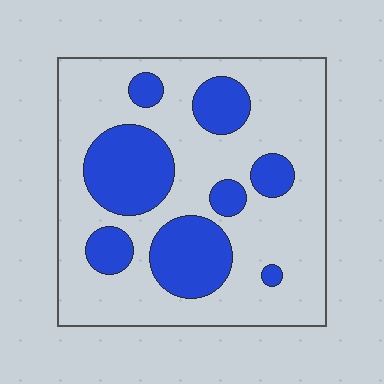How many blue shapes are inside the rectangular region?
8.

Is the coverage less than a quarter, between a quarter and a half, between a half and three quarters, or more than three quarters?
Between a quarter and a half.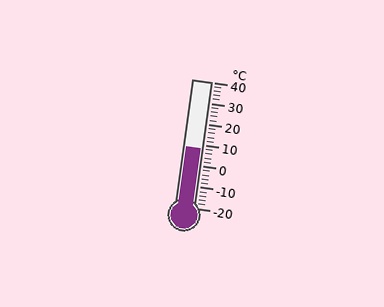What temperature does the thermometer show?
The thermometer shows approximately 8°C.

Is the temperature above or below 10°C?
The temperature is below 10°C.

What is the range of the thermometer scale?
The thermometer scale ranges from -20°C to 40°C.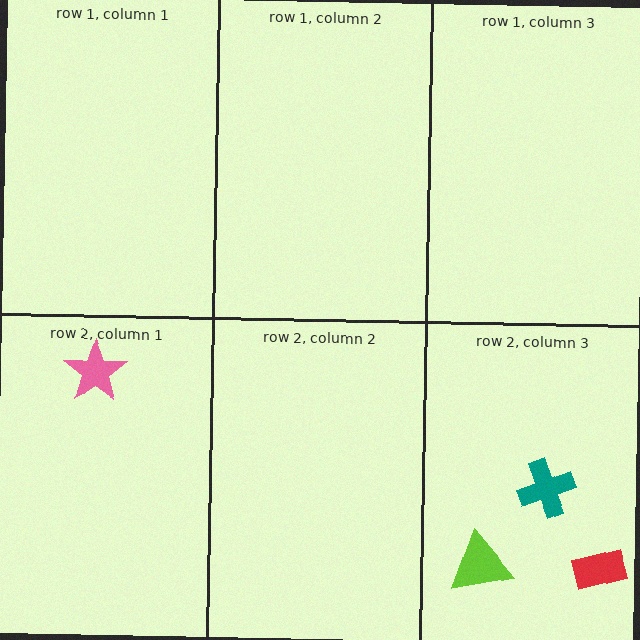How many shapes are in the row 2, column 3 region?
3.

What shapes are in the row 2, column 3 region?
The red rectangle, the teal cross, the lime triangle.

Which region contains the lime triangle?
The row 2, column 3 region.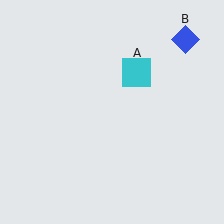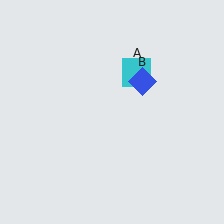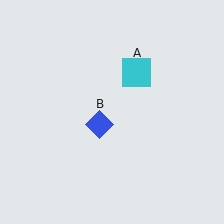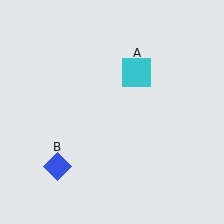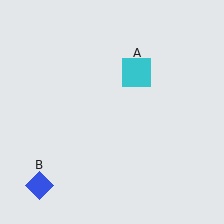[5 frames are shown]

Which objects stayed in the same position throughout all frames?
Cyan square (object A) remained stationary.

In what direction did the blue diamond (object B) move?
The blue diamond (object B) moved down and to the left.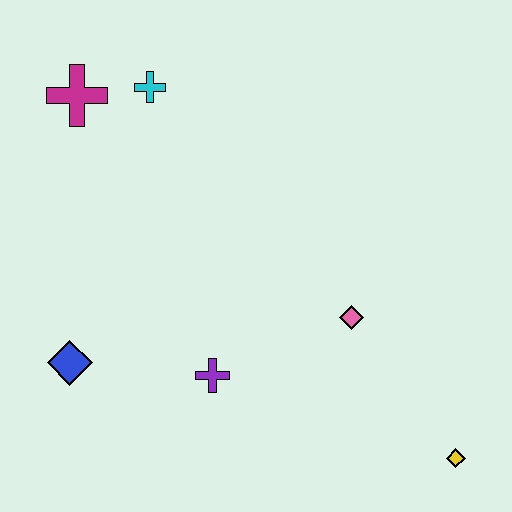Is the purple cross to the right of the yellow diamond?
No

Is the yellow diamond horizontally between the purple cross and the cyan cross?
No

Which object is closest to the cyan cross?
The magenta cross is closest to the cyan cross.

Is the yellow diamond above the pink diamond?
No